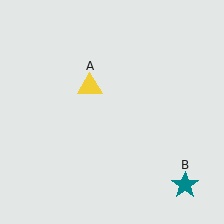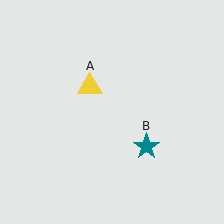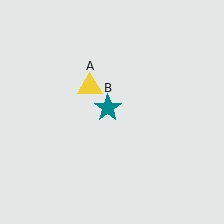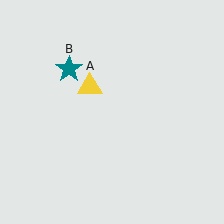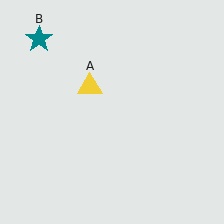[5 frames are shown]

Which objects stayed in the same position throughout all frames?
Yellow triangle (object A) remained stationary.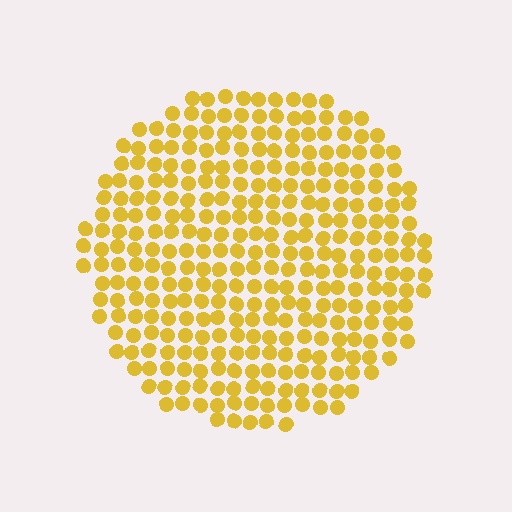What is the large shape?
The large shape is a circle.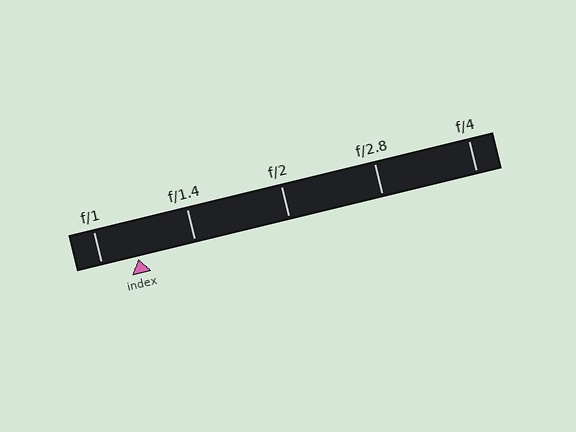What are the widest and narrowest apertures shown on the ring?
The widest aperture shown is f/1 and the narrowest is f/4.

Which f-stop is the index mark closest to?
The index mark is closest to f/1.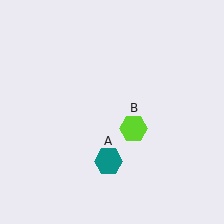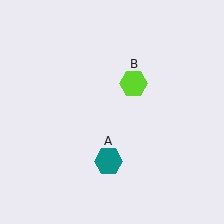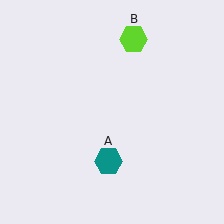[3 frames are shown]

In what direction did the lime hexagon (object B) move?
The lime hexagon (object B) moved up.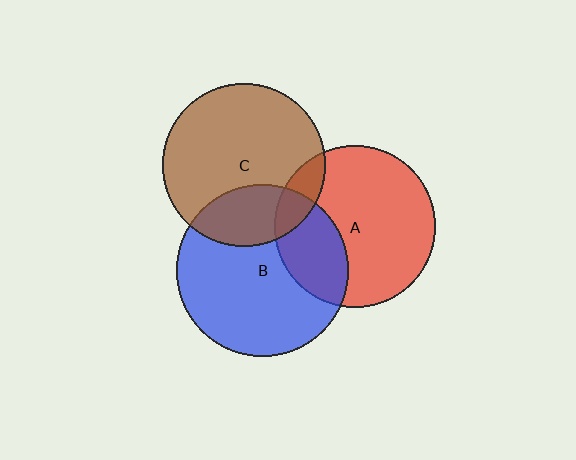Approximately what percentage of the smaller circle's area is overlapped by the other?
Approximately 30%.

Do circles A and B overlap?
Yes.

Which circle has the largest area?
Circle B (blue).